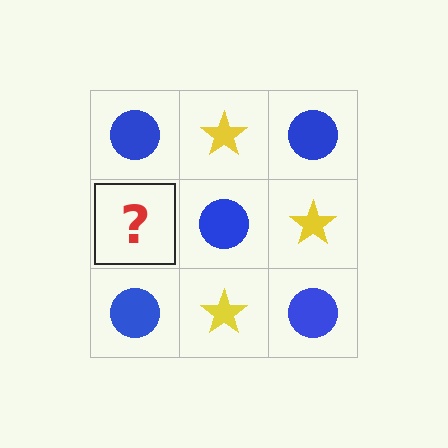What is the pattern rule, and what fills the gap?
The rule is that it alternates blue circle and yellow star in a checkerboard pattern. The gap should be filled with a yellow star.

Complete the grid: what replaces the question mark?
The question mark should be replaced with a yellow star.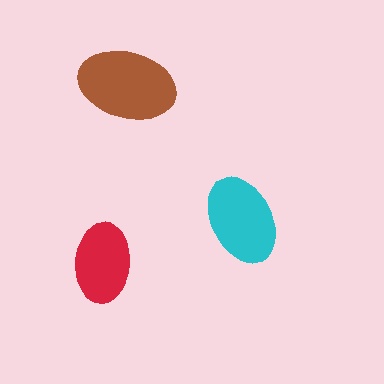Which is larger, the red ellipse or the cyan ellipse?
The cyan one.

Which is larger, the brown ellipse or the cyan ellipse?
The brown one.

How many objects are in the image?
There are 3 objects in the image.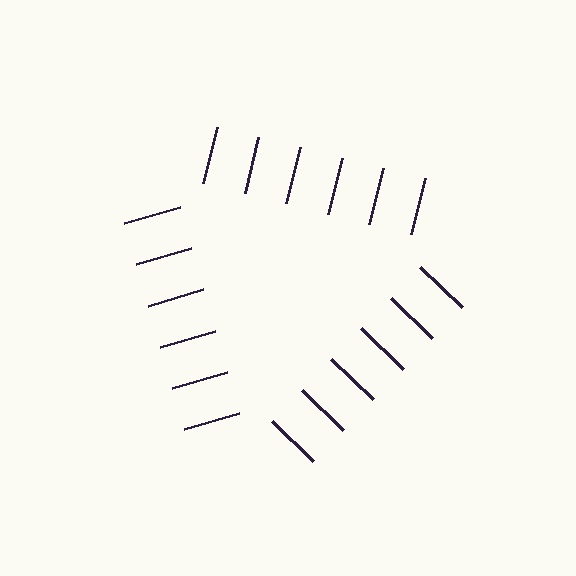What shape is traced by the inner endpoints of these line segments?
An illusory triangle — the line segments terminate on its edges but no continuous stroke is drawn.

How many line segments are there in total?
18 — 6 along each of the 3 edges.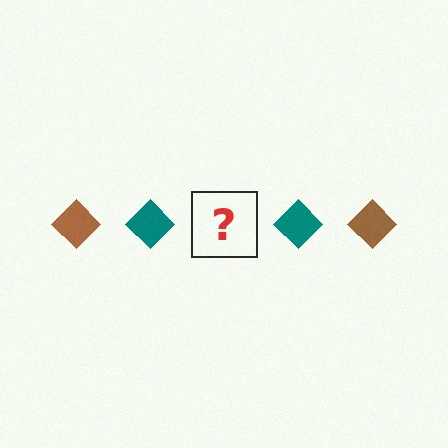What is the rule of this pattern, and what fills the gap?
The rule is that the pattern cycles through brown, teal diamonds. The gap should be filled with a brown diamond.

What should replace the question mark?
The question mark should be replaced with a brown diamond.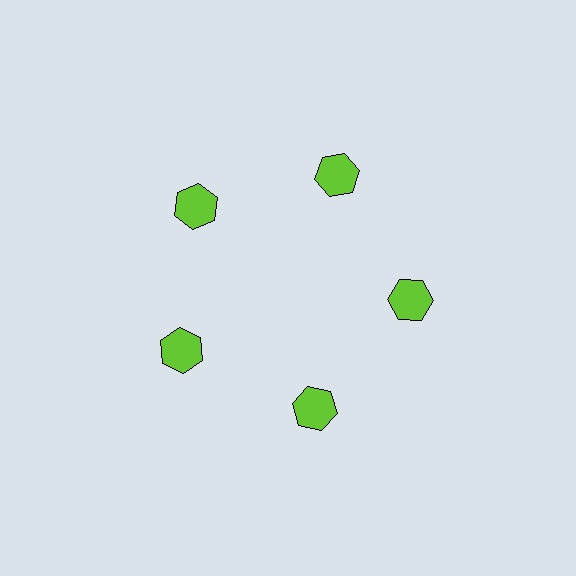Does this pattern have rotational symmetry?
Yes, this pattern has 5-fold rotational symmetry. It looks the same after rotating 72 degrees around the center.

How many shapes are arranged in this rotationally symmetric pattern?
There are 5 shapes, arranged in 5 groups of 1.